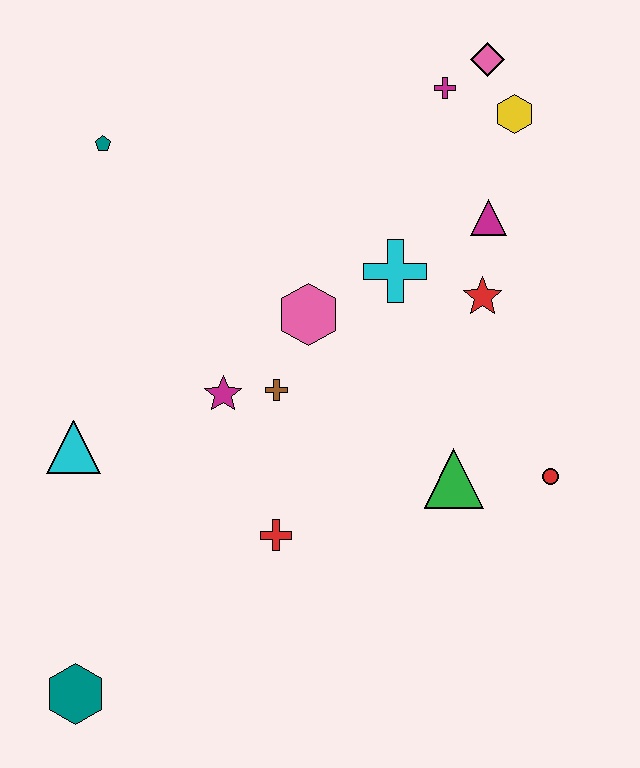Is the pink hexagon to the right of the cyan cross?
No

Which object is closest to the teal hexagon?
The cyan triangle is closest to the teal hexagon.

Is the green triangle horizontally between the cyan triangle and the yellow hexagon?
Yes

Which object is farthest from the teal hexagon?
The pink diamond is farthest from the teal hexagon.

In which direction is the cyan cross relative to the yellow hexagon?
The cyan cross is below the yellow hexagon.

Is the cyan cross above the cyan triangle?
Yes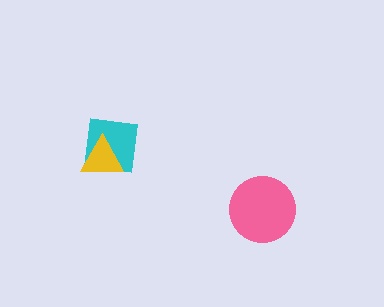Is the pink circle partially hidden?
No, no other shape covers it.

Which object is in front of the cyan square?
The yellow triangle is in front of the cyan square.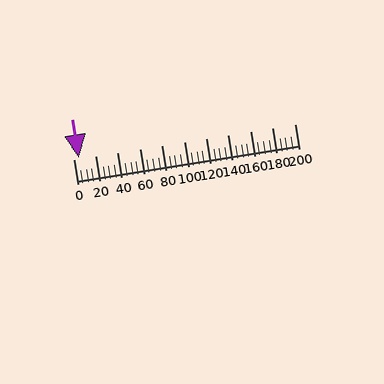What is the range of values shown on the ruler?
The ruler shows values from 0 to 200.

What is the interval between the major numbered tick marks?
The major tick marks are spaced 20 units apart.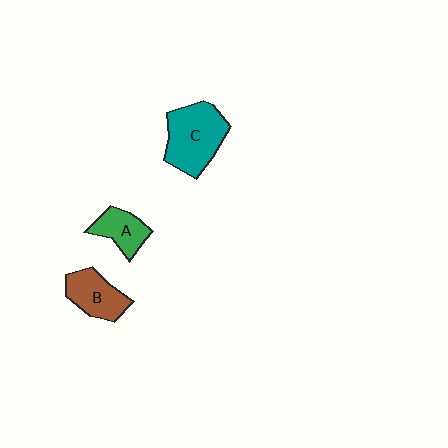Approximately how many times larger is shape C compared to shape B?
Approximately 1.5 times.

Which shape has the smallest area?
Shape A (green).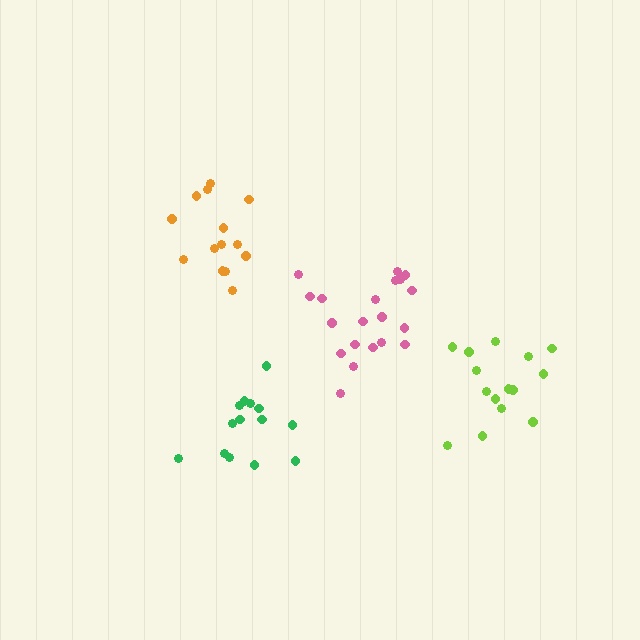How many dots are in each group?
Group 1: 14 dots, Group 2: 15 dots, Group 3: 20 dots, Group 4: 14 dots (63 total).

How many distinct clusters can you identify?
There are 4 distinct clusters.